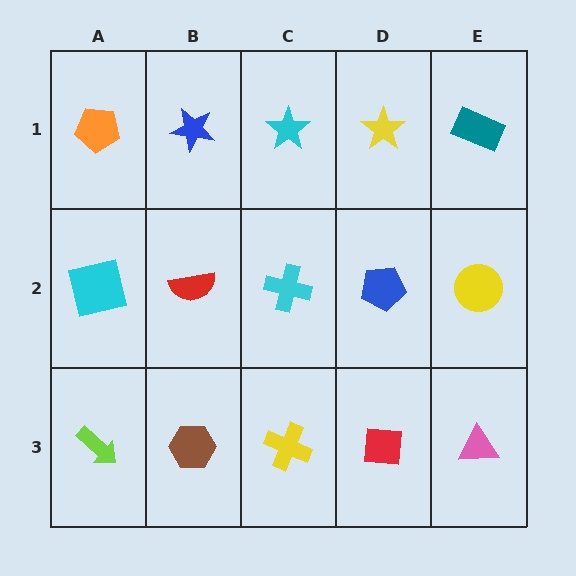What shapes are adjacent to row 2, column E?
A teal rectangle (row 1, column E), a pink triangle (row 3, column E), a blue pentagon (row 2, column D).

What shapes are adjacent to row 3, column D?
A blue pentagon (row 2, column D), a yellow cross (row 3, column C), a pink triangle (row 3, column E).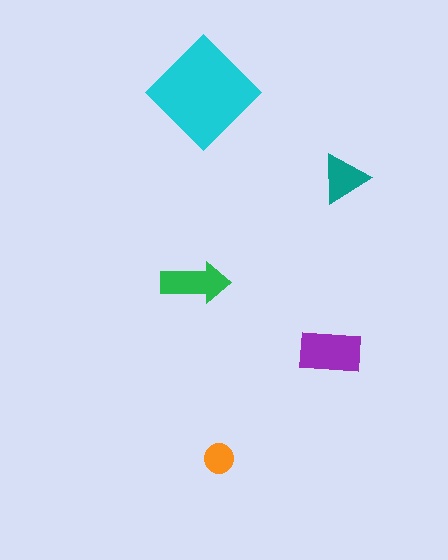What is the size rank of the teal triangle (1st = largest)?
4th.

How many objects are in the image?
There are 5 objects in the image.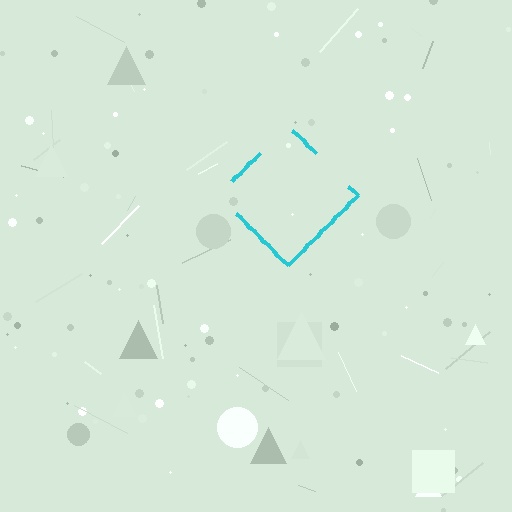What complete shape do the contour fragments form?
The contour fragments form a diamond.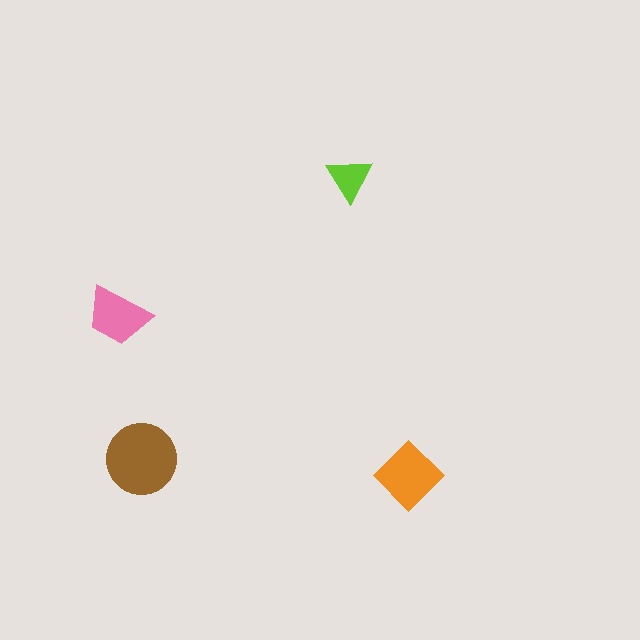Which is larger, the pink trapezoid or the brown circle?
The brown circle.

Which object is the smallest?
The lime triangle.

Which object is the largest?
The brown circle.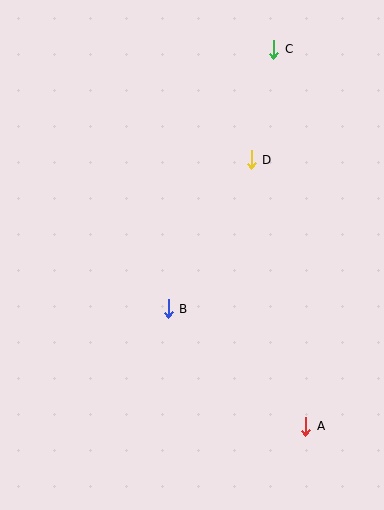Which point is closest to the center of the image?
Point B at (168, 309) is closest to the center.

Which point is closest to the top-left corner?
Point C is closest to the top-left corner.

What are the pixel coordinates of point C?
Point C is at (274, 49).